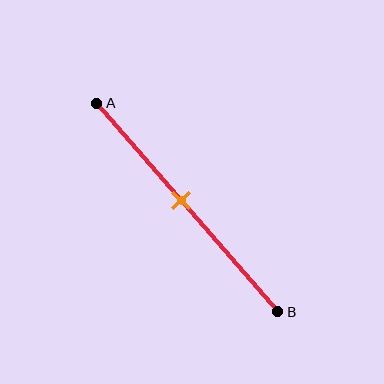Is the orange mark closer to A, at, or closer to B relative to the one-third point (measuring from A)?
The orange mark is closer to point B than the one-third point of segment AB.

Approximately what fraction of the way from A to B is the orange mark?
The orange mark is approximately 45% of the way from A to B.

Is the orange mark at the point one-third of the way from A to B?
No, the mark is at about 45% from A, not at the 33% one-third point.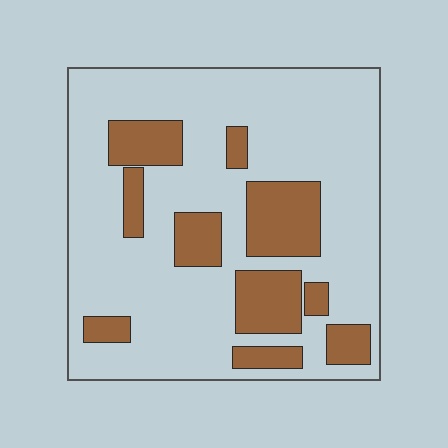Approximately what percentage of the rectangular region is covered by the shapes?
Approximately 25%.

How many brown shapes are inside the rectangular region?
10.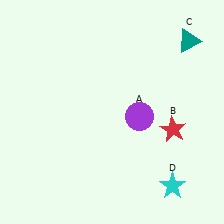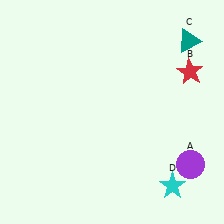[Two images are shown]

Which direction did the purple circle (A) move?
The purple circle (A) moved right.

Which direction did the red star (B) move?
The red star (B) moved up.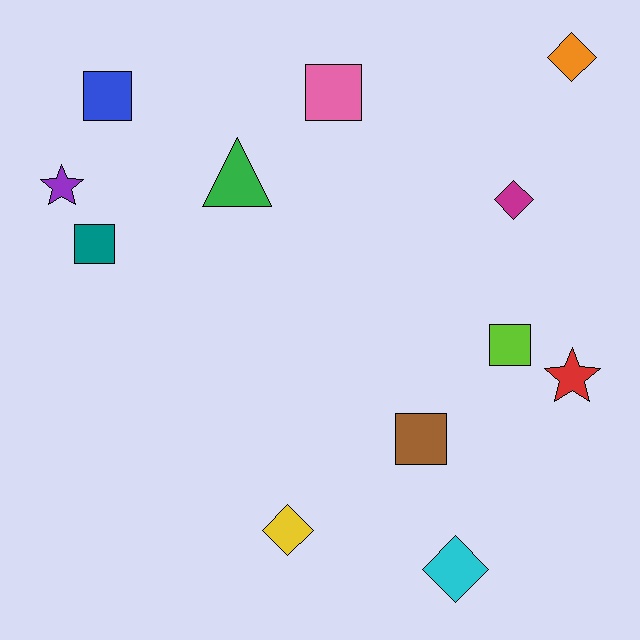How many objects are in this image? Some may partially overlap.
There are 12 objects.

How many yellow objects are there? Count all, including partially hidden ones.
There is 1 yellow object.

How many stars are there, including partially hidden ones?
There are 2 stars.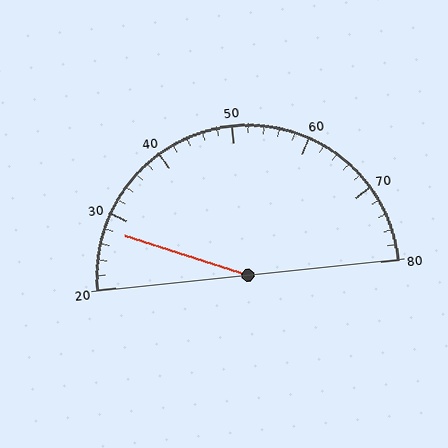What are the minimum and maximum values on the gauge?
The gauge ranges from 20 to 80.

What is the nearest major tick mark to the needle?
The nearest major tick mark is 30.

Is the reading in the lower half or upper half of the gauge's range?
The reading is in the lower half of the range (20 to 80).